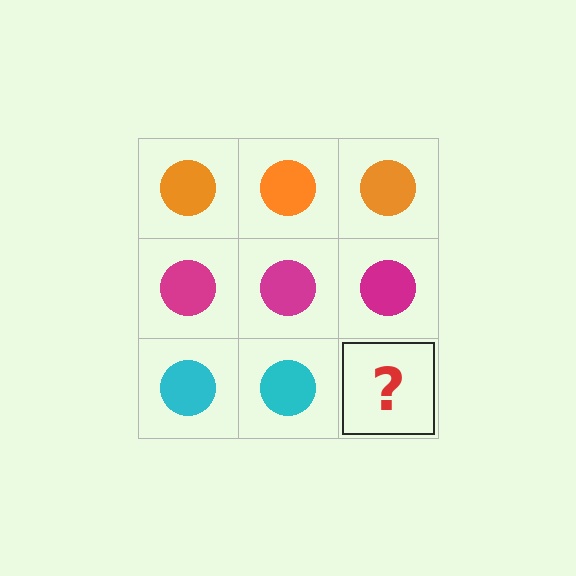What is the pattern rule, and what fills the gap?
The rule is that each row has a consistent color. The gap should be filled with a cyan circle.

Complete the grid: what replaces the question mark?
The question mark should be replaced with a cyan circle.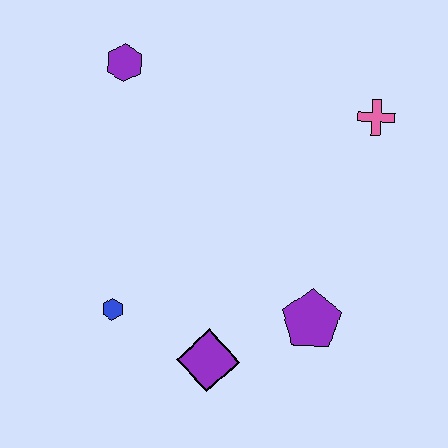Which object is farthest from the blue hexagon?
The pink cross is farthest from the blue hexagon.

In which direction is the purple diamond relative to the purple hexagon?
The purple diamond is below the purple hexagon.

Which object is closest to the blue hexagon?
The purple diamond is closest to the blue hexagon.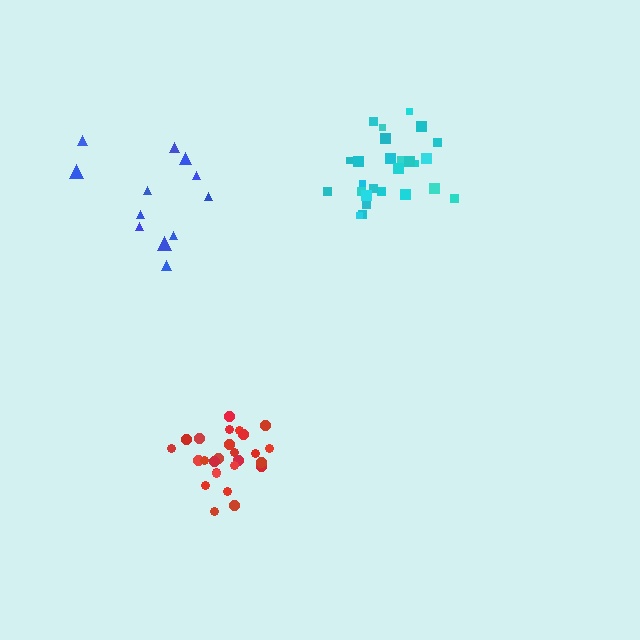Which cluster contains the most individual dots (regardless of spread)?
Cyan (27).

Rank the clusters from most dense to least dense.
cyan, red, blue.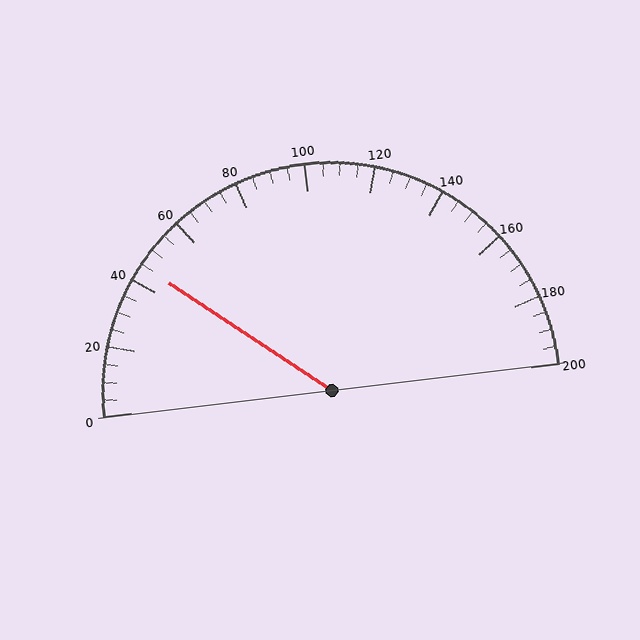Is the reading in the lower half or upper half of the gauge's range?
The reading is in the lower half of the range (0 to 200).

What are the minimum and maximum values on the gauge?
The gauge ranges from 0 to 200.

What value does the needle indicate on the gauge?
The needle indicates approximately 45.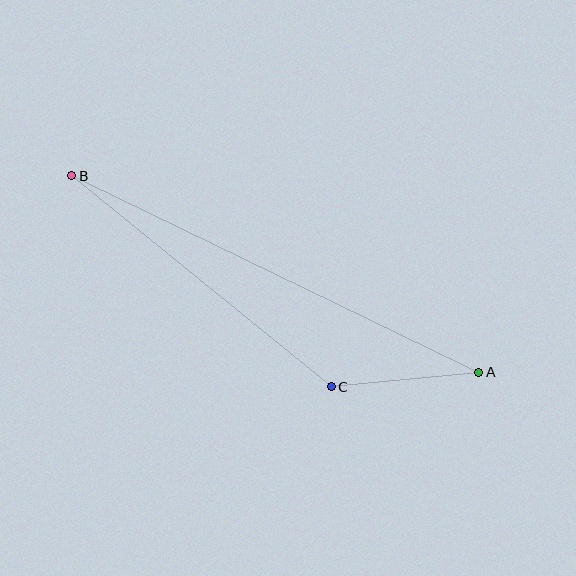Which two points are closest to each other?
Points A and C are closest to each other.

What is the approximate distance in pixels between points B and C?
The distance between B and C is approximately 335 pixels.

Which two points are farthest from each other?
Points A and B are farthest from each other.